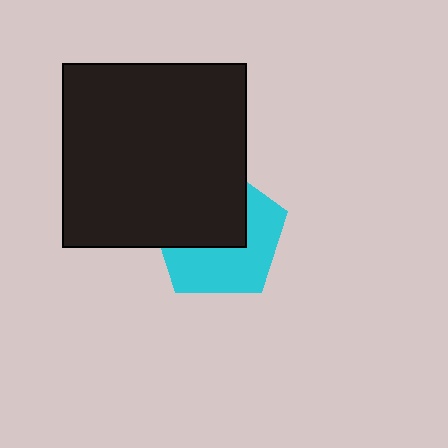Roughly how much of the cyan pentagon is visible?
About half of it is visible (roughly 51%).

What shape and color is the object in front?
The object in front is a black square.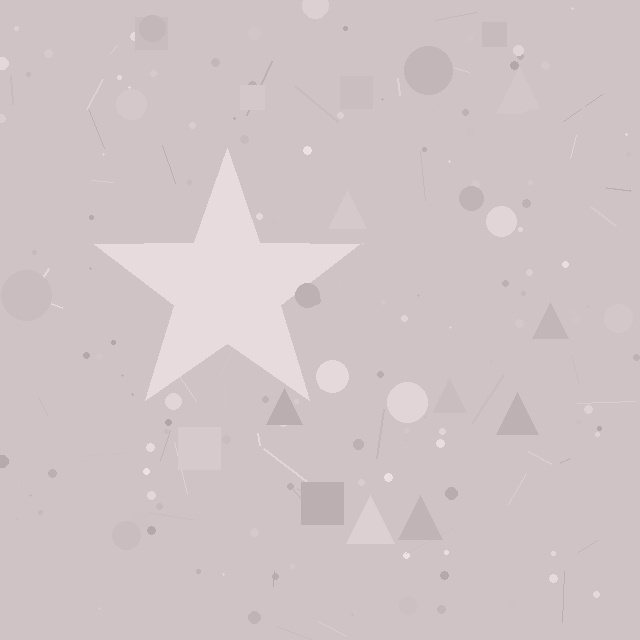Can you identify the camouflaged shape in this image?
The camouflaged shape is a star.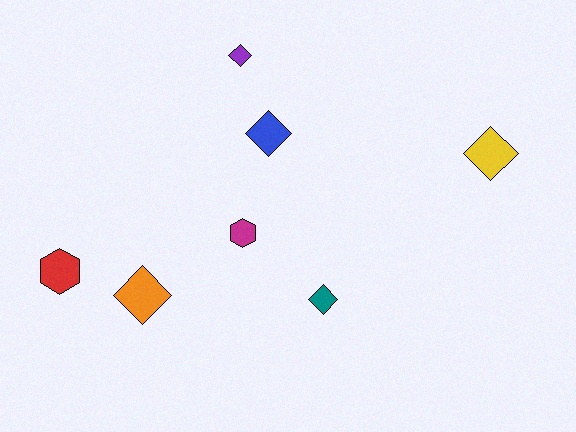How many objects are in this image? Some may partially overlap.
There are 7 objects.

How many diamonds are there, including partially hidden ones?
There are 5 diamonds.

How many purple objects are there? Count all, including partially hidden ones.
There is 1 purple object.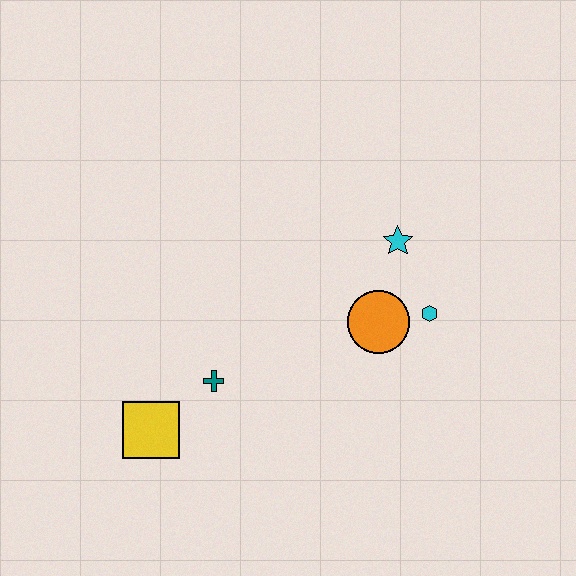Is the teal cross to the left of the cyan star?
Yes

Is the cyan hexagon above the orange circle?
Yes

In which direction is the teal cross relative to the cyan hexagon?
The teal cross is to the left of the cyan hexagon.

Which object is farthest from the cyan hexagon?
The yellow square is farthest from the cyan hexagon.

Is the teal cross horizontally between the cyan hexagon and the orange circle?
No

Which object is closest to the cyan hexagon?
The orange circle is closest to the cyan hexagon.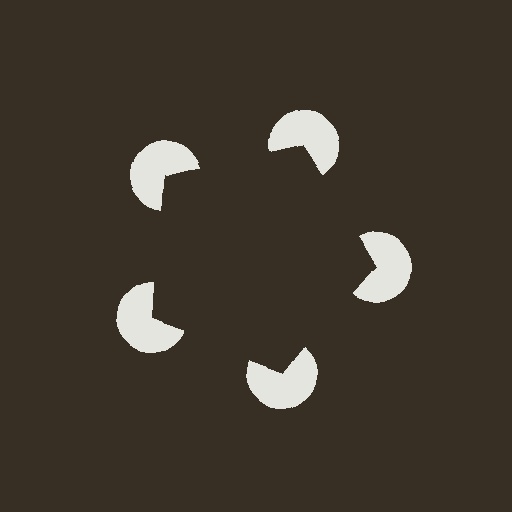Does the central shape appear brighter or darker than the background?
It typically appears slightly darker than the background, even though no actual brightness change is drawn.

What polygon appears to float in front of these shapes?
An illusory pentagon — its edges are inferred from the aligned wedge cuts in the pac-man discs, not physically drawn.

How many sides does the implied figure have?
5 sides.